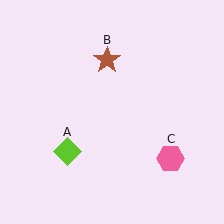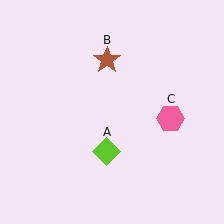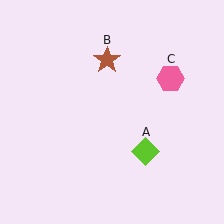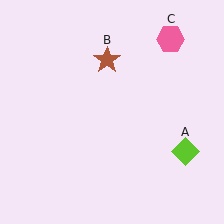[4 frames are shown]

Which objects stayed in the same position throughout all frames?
Brown star (object B) remained stationary.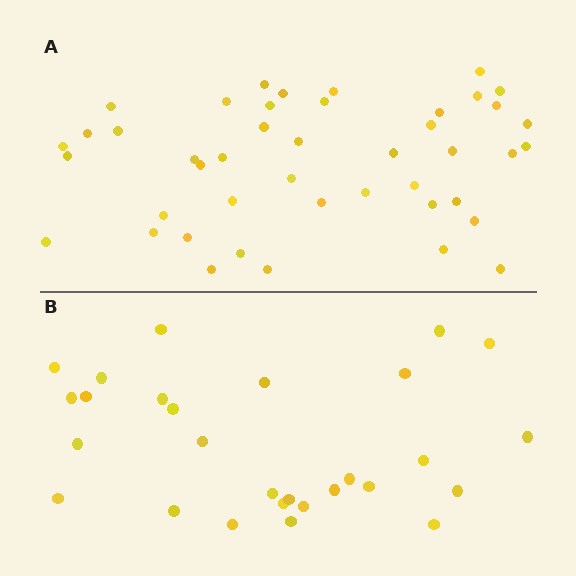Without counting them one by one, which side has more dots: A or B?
Region A (the top region) has more dots.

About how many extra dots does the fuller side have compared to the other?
Region A has approximately 15 more dots than region B.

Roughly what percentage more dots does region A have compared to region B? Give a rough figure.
About 55% more.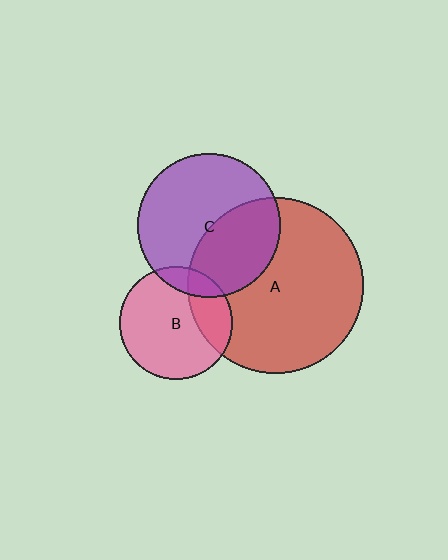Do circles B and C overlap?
Yes.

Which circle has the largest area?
Circle A (red).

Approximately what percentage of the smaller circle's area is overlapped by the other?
Approximately 15%.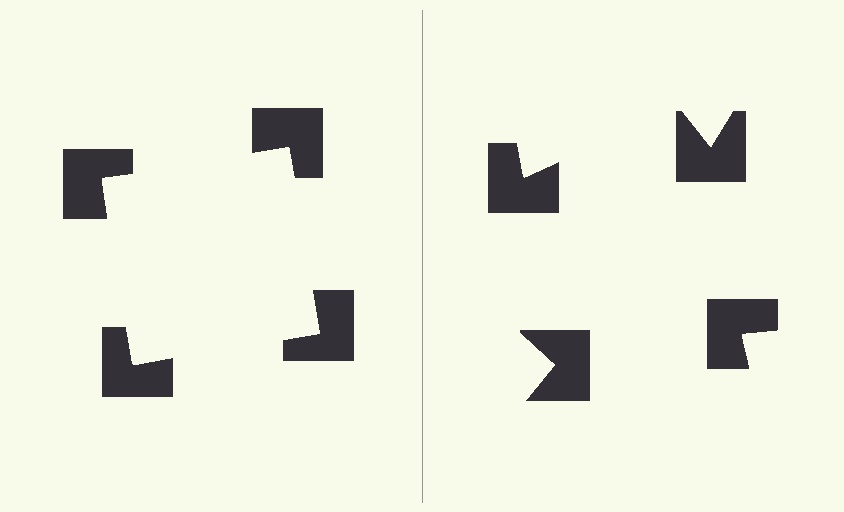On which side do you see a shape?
An illusory square appears on the left side. On the right side the wedge cuts are rotated, so no coherent shape forms.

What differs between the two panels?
The notched squares are positioned identically on both sides; only the wedge orientations differ. On the left they align to a square; on the right they are misaligned.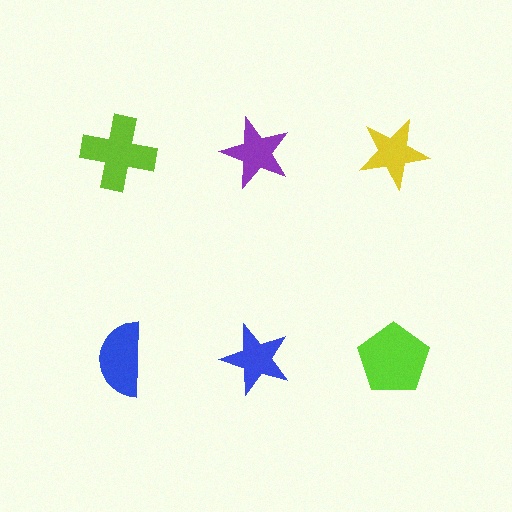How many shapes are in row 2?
3 shapes.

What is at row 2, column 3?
A lime pentagon.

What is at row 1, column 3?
A yellow star.